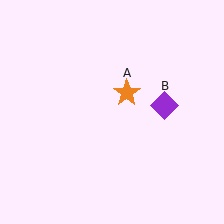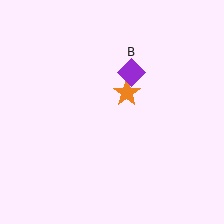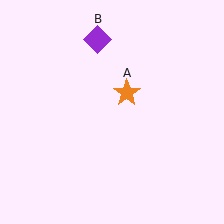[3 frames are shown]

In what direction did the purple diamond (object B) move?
The purple diamond (object B) moved up and to the left.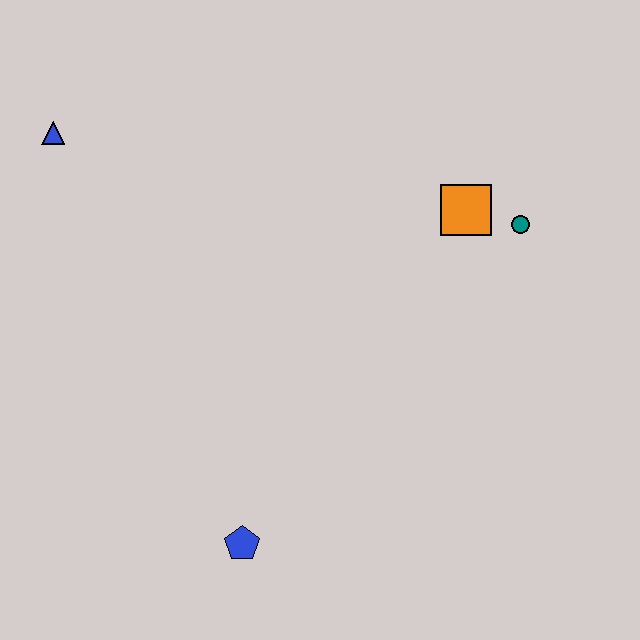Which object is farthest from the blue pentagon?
The blue triangle is farthest from the blue pentagon.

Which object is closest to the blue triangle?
The orange square is closest to the blue triangle.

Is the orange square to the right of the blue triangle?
Yes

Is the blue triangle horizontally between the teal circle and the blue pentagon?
No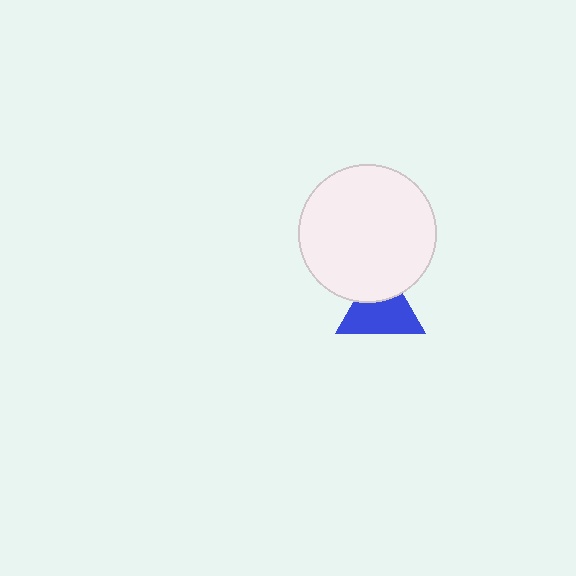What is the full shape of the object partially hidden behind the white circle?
The partially hidden object is a blue triangle.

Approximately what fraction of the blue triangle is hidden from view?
Roughly 34% of the blue triangle is hidden behind the white circle.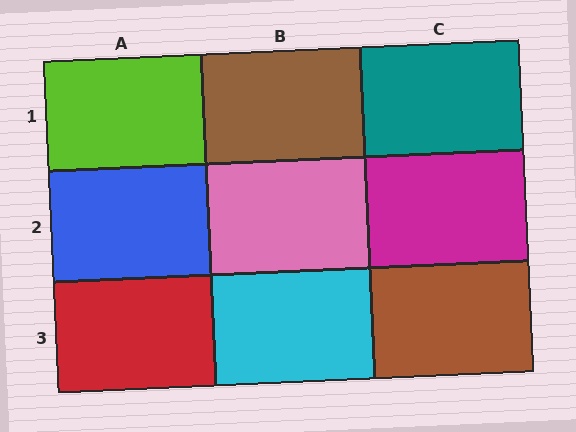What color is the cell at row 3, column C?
Brown.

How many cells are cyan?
1 cell is cyan.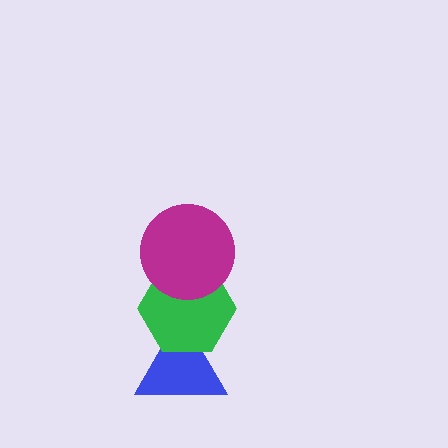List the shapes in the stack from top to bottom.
From top to bottom: the magenta circle, the green hexagon, the blue triangle.